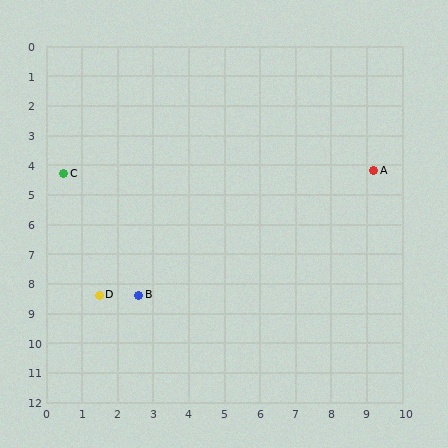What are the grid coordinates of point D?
Point D is at approximately (1.5, 8.4).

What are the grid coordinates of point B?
Point B is at approximately (2.6, 8.4).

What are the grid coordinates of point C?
Point C is at approximately (0.5, 4.3).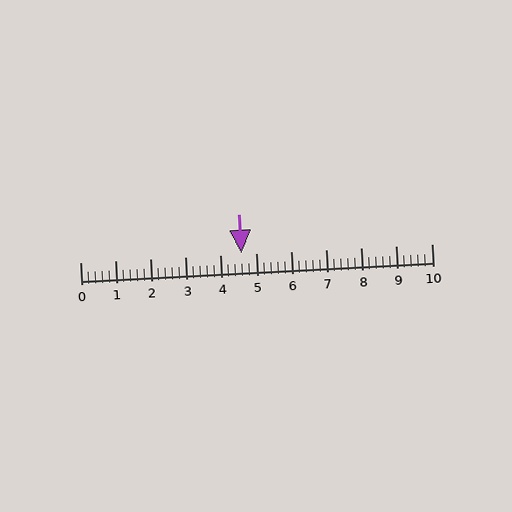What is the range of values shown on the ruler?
The ruler shows values from 0 to 10.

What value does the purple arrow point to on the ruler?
The purple arrow points to approximately 4.6.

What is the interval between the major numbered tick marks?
The major tick marks are spaced 1 units apart.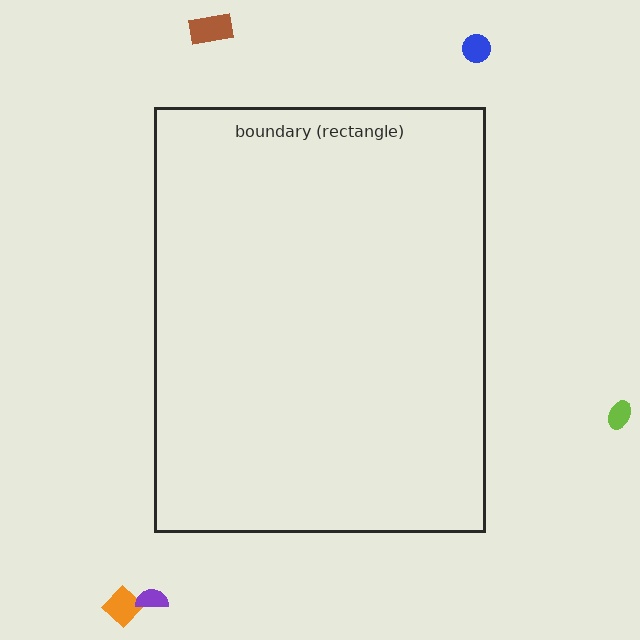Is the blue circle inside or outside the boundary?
Outside.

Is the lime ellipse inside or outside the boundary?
Outside.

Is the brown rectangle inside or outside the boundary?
Outside.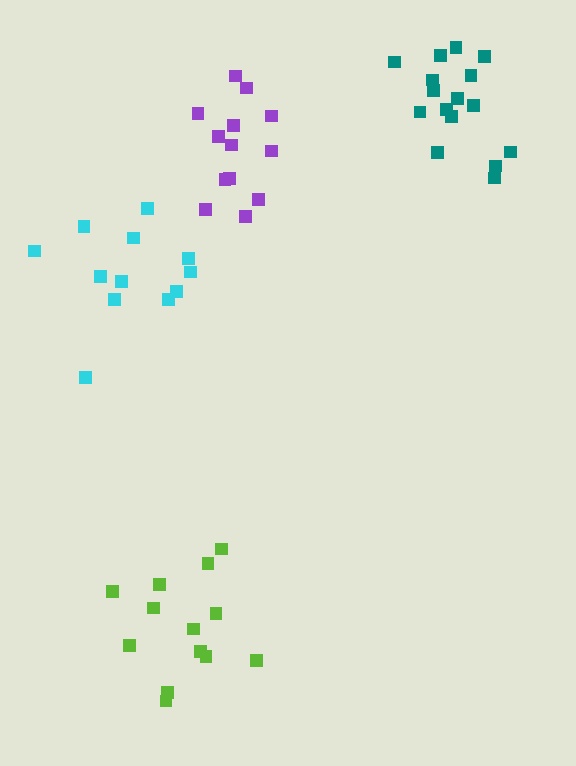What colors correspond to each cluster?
The clusters are colored: lime, cyan, purple, teal.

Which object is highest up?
The teal cluster is topmost.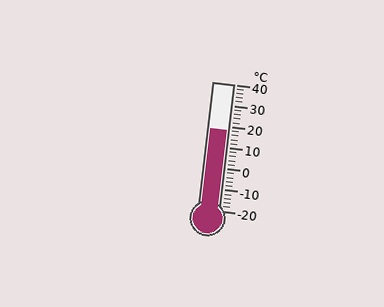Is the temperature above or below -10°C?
The temperature is above -10°C.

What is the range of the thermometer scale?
The thermometer scale ranges from -20°C to 40°C.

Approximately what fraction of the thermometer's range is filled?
The thermometer is filled to approximately 65% of its range.